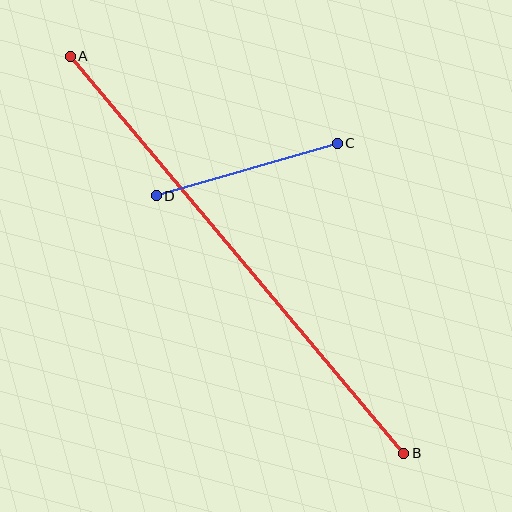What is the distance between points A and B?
The distance is approximately 518 pixels.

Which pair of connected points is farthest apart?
Points A and B are farthest apart.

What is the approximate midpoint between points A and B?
The midpoint is at approximately (237, 255) pixels.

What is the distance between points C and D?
The distance is approximately 189 pixels.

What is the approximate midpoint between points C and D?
The midpoint is at approximately (247, 169) pixels.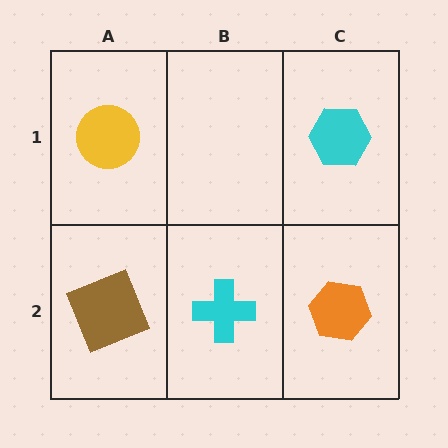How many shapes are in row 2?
3 shapes.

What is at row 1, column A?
A yellow circle.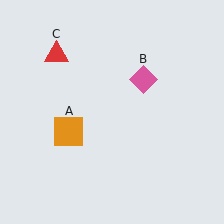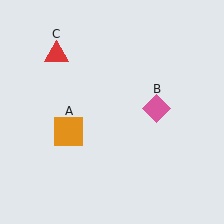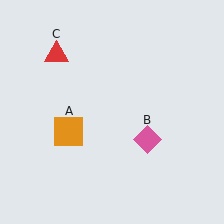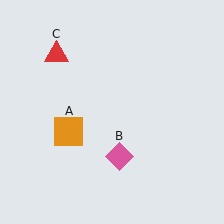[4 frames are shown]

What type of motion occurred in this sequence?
The pink diamond (object B) rotated clockwise around the center of the scene.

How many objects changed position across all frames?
1 object changed position: pink diamond (object B).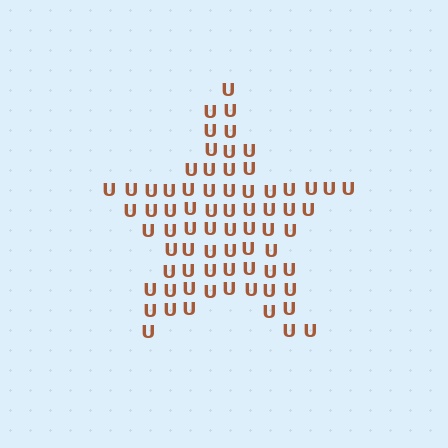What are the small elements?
The small elements are letter U's.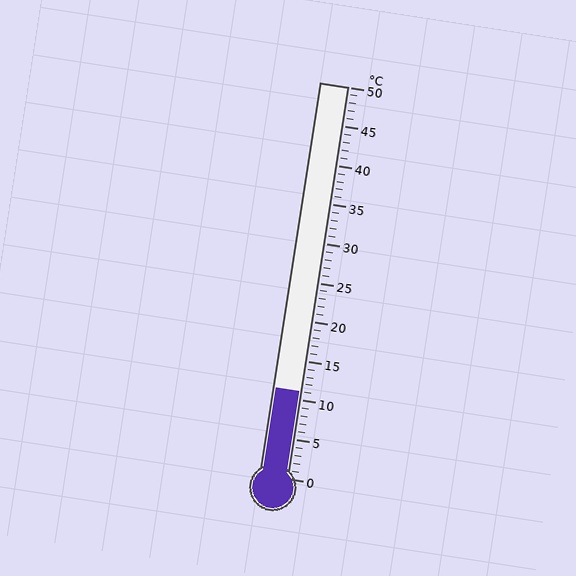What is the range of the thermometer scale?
The thermometer scale ranges from 0°C to 50°C.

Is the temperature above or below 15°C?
The temperature is below 15°C.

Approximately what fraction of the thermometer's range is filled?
The thermometer is filled to approximately 20% of its range.